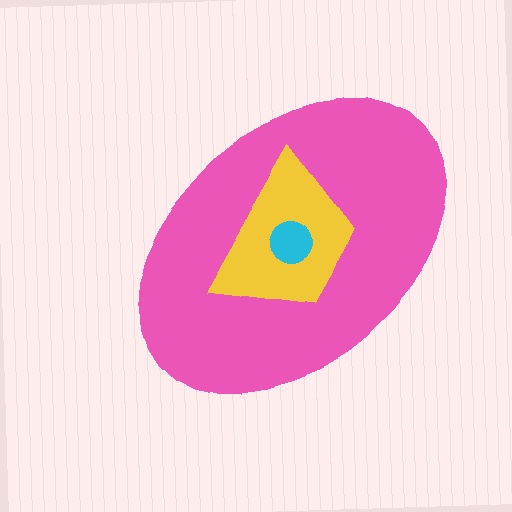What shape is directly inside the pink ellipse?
The yellow trapezoid.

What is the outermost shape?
The pink ellipse.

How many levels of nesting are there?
3.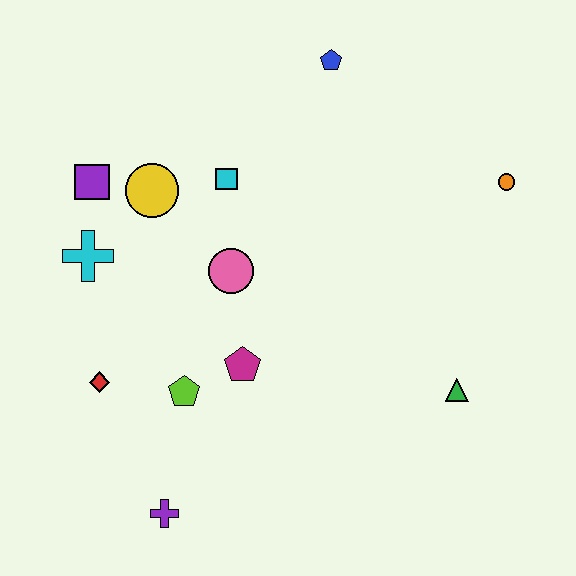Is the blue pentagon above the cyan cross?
Yes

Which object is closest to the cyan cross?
The purple square is closest to the cyan cross.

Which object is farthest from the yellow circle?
The green triangle is farthest from the yellow circle.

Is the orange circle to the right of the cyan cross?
Yes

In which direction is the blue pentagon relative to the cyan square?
The blue pentagon is above the cyan square.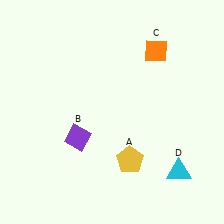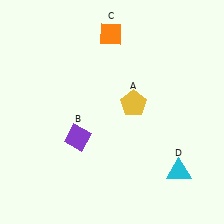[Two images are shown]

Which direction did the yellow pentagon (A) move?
The yellow pentagon (A) moved up.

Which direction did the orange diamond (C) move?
The orange diamond (C) moved left.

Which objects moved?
The objects that moved are: the yellow pentagon (A), the orange diamond (C).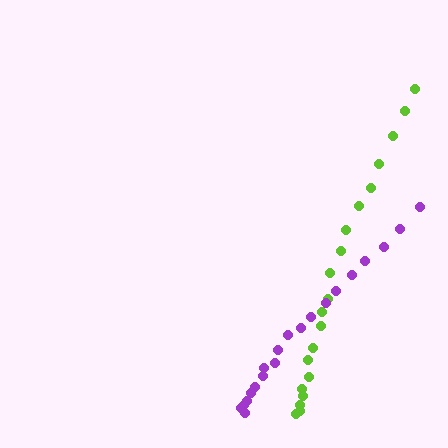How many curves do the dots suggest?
There are 2 distinct paths.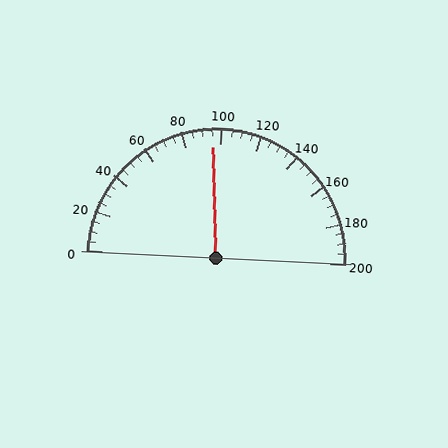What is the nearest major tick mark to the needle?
The nearest major tick mark is 100.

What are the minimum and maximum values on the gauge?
The gauge ranges from 0 to 200.